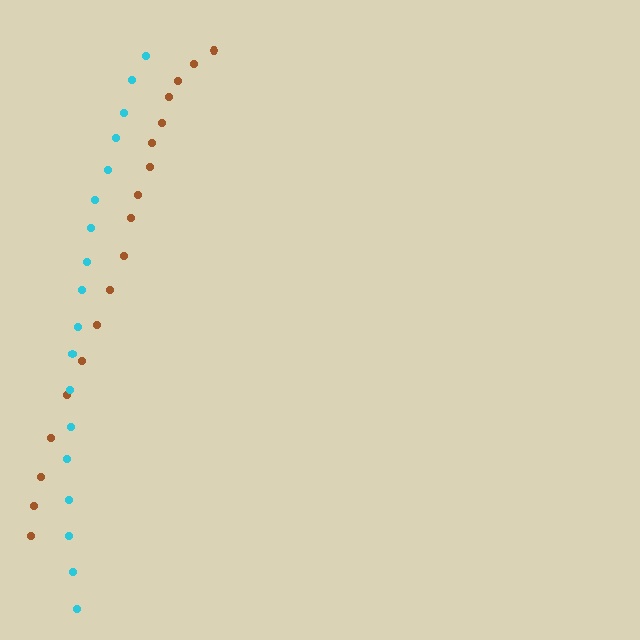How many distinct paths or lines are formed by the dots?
There are 2 distinct paths.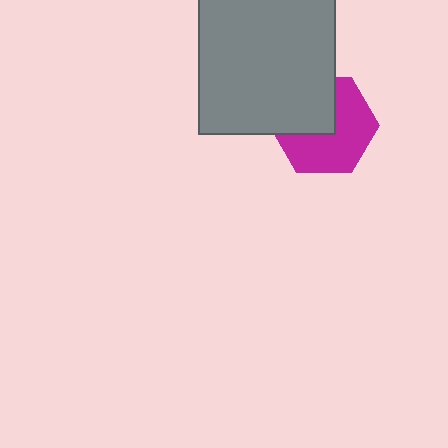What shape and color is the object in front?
The object in front is a gray square.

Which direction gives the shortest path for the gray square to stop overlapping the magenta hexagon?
Moving toward the upper-left gives the shortest separation.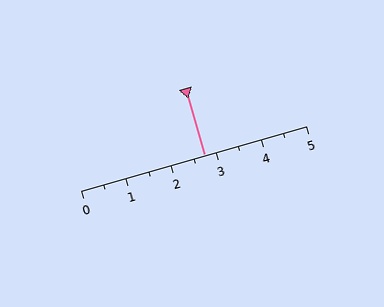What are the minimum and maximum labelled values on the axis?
The axis runs from 0 to 5.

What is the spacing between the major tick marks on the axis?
The major ticks are spaced 1 apart.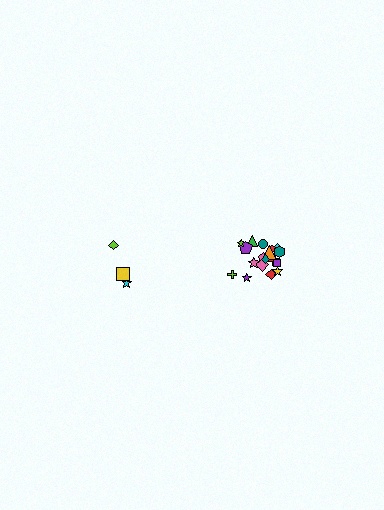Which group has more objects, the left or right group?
The right group.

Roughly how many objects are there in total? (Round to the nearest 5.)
Roughly 20 objects in total.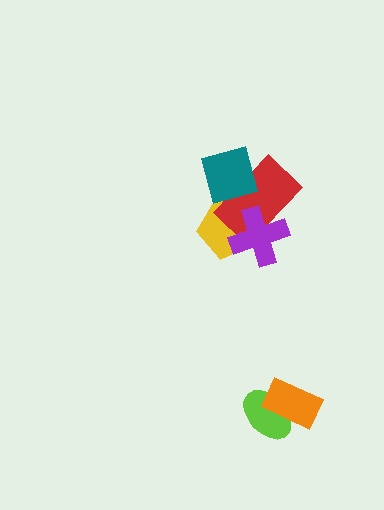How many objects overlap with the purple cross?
2 objects overlap with the purple cross.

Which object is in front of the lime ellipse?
The orange rectangle is in front of the lime ellipse.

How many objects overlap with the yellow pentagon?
3 objects overlap with the yellow pentagon.